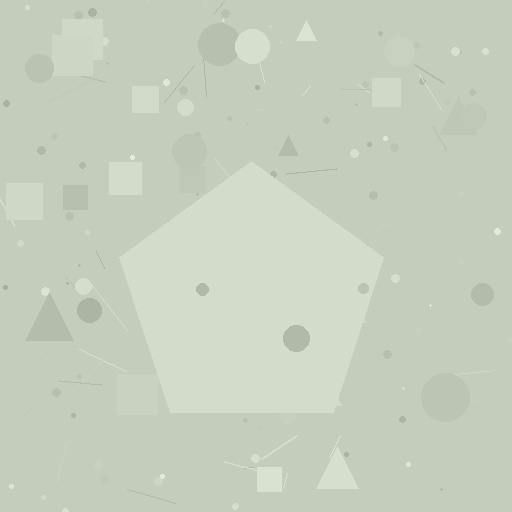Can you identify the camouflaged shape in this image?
The camouflaged shape is a pentagon.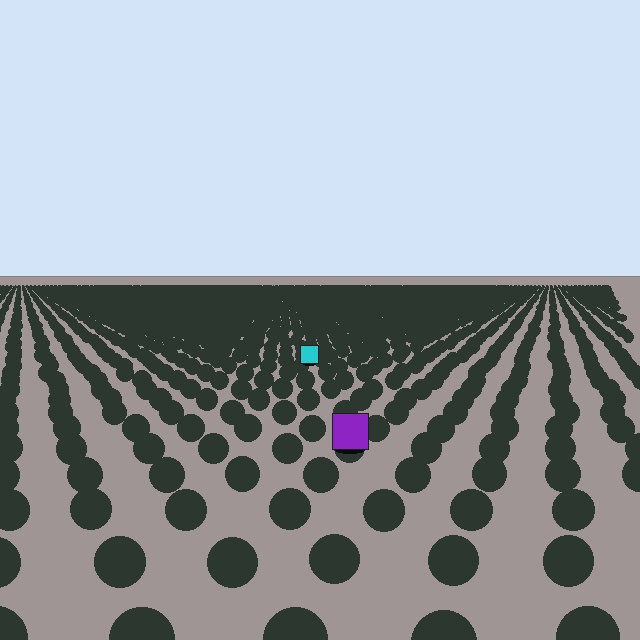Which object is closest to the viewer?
The purple square is closest. The texture marks near it are larger and more spread out.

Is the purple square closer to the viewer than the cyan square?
Yes. The purple square is closer — you can tell from the texture gradient: the ground texture is coarser near it.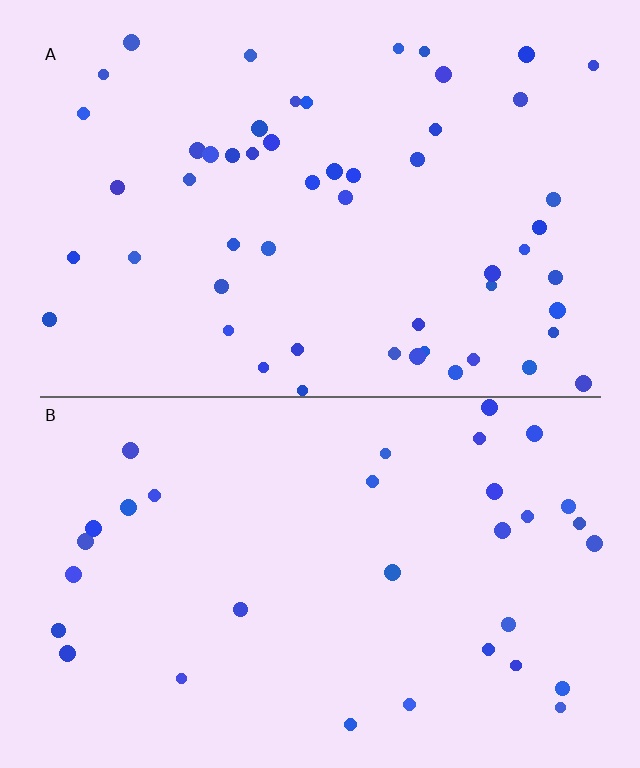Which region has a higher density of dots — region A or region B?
A (the top).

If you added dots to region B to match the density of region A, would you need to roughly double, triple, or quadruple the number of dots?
Approximately double.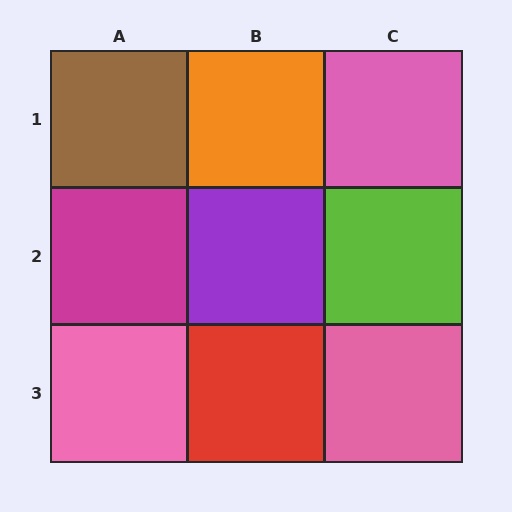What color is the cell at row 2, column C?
Lime.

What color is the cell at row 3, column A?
Pink.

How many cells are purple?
1 cell is purple.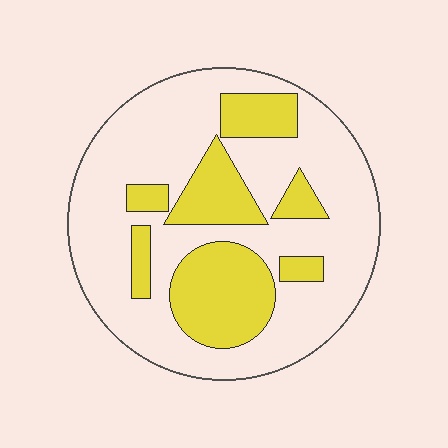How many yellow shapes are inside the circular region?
7.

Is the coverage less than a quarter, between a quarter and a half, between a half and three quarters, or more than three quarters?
Between a quarter and a half.